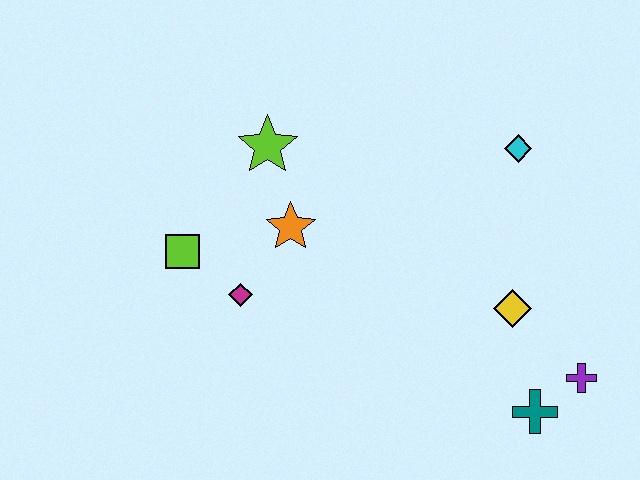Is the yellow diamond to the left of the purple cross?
Yes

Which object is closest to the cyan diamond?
The yellow diamond is closest to the cyan diamond.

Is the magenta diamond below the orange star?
Yes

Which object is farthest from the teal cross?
The lime square is farthest from the teal cross.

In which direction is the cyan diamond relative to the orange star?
The cyan diamond is to the right of the orange star.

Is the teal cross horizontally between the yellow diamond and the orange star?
No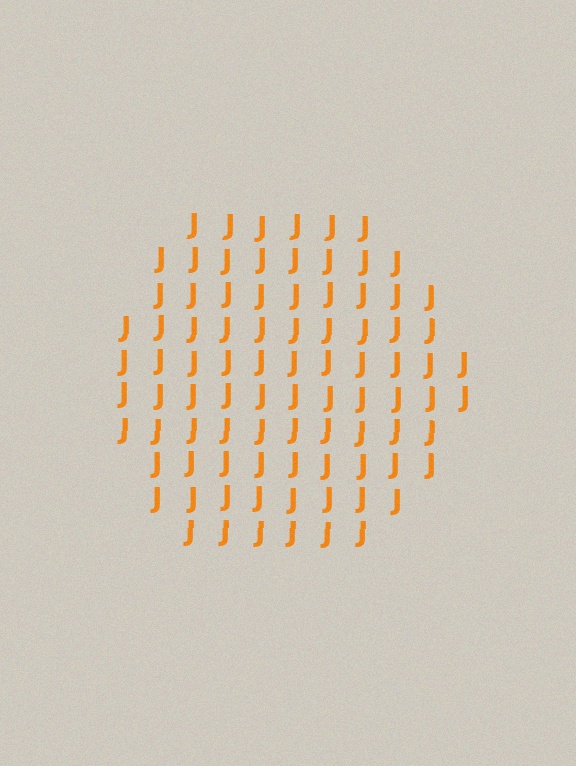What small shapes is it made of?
It is made of small letter J's.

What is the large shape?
The large shape is a circle.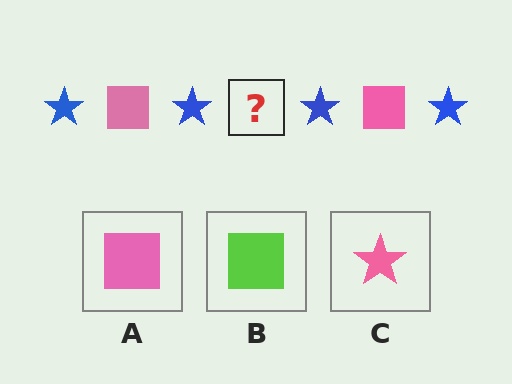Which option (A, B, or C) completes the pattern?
A.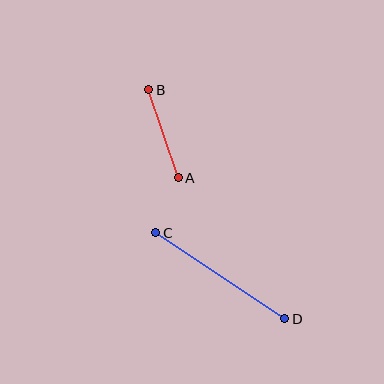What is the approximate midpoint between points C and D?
The midpoint is at approximately (220, 276) pixels.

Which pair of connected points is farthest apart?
Points C and D are farthest apart.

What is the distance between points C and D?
The distance is approximately 155 pixels.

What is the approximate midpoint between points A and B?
The midpoint is at approximately (164, 134) pixels.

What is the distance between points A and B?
The distance is approximately 93 pixels.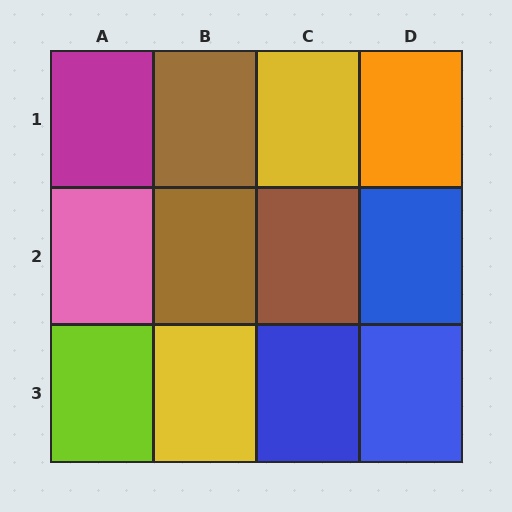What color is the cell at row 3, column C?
Blue.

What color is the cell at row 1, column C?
Yellow.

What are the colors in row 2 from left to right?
Pink, brown, brown, blue.